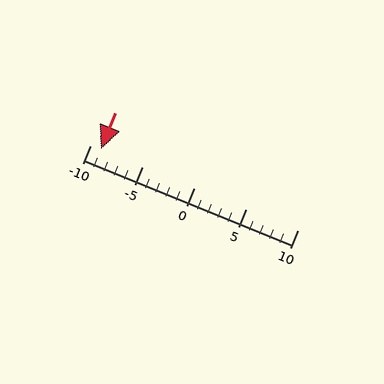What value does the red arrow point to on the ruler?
The red arrow points to approximately -9.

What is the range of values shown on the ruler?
The ruler shows values from -10 to 10.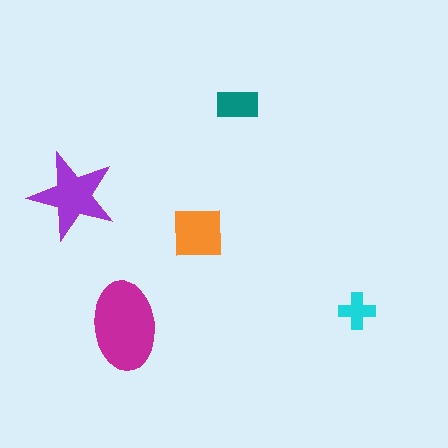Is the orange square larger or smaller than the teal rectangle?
Larger.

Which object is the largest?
The magenta ellipse.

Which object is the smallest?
The cyan cross.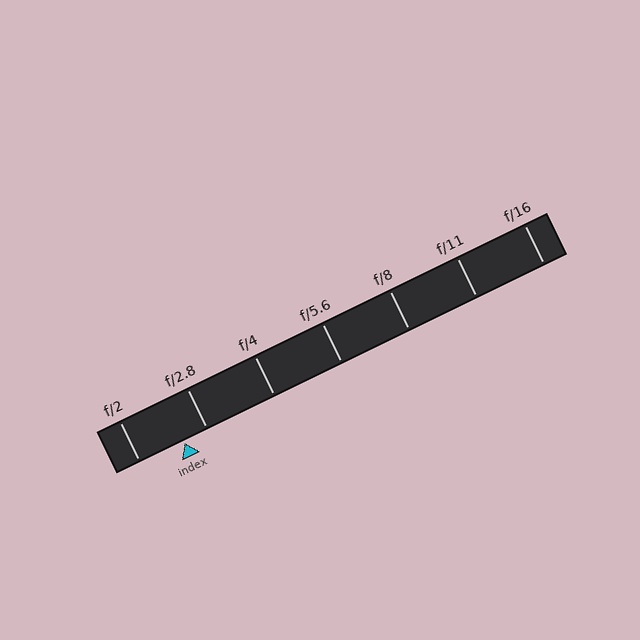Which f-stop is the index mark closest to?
The index mark is closest to f/2.8.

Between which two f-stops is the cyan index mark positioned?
The index mark is between f/2 and f/2.8.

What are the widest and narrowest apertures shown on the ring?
The widest aperture shown is f/2 and the narrowest is f/16.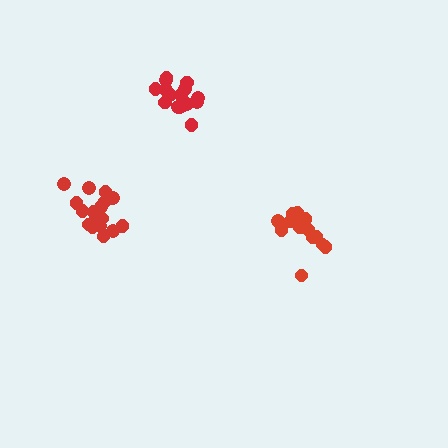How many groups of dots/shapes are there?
There are 3 groups.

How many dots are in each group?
Group 1: 18 dots, Group 2: 17 dots, Group 3: 18 dots (53 total).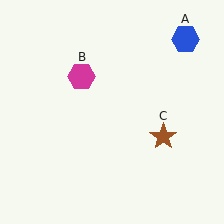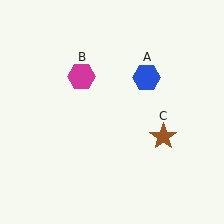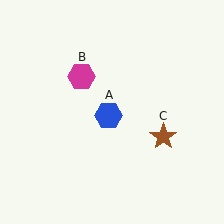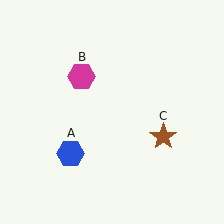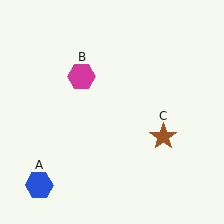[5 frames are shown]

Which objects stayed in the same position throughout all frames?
Magenta hexagon (object B) and brown star (object C) remained stationary.